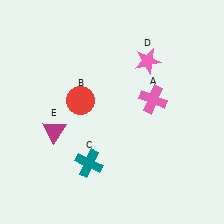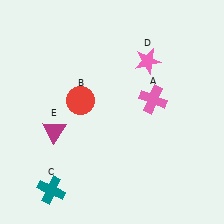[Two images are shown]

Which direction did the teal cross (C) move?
The teal cross (C) moved left.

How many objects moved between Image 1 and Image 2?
1 object moved between the two images.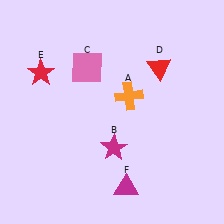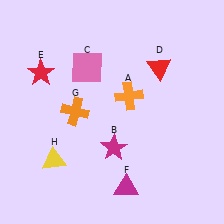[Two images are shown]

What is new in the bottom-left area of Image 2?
A yellow triangle (H) was added in the bottom-left area of Image 2.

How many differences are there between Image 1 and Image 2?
There are 2 differences between the two images.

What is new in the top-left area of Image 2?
An orange cross (G) was added in the top-left area of Image 2.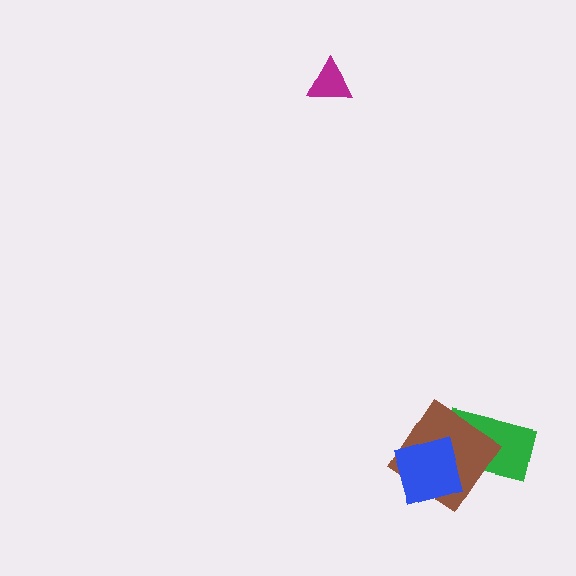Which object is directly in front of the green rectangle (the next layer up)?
The brown diamond is directly in front of the green rectangle.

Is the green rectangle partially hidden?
Yes, it is partially covered by another shape.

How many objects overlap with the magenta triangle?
0 objects overlap with the magenta triangle.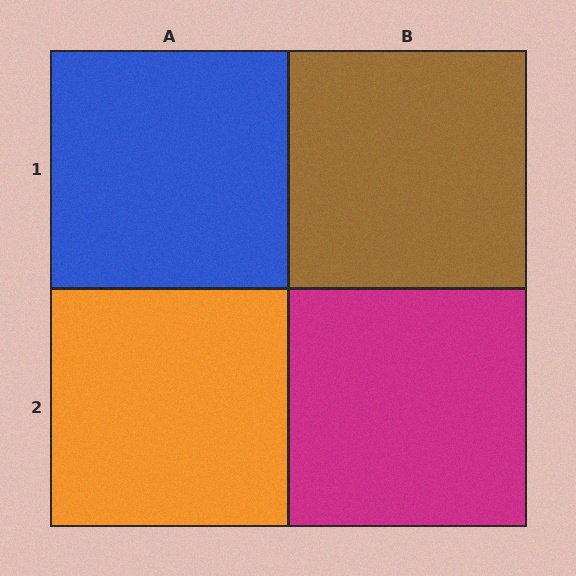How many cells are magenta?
1 cell is magenta.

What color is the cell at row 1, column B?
Brown.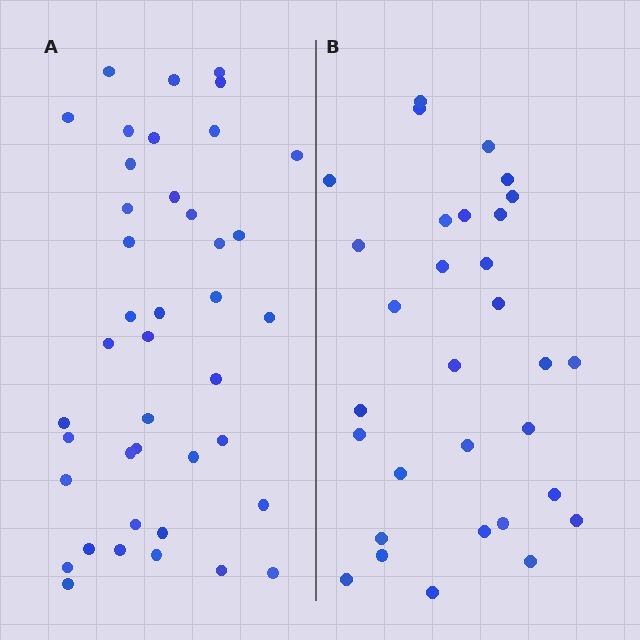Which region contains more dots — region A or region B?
Region A (the left region) has more dots.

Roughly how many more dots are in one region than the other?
Region A has roughly 10 or so more dots than region B.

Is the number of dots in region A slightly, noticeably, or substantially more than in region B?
Region A has noticeably more, but not dramatically so. The ratio is roughly 1.3 to 1.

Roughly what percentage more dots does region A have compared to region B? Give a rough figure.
About 30% more.